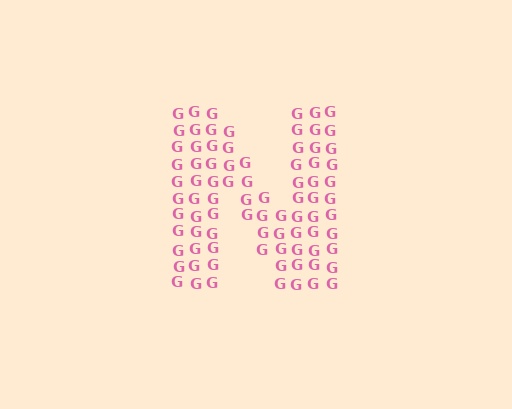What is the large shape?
The large shape is the letter N.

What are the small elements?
The small elements are letter G's.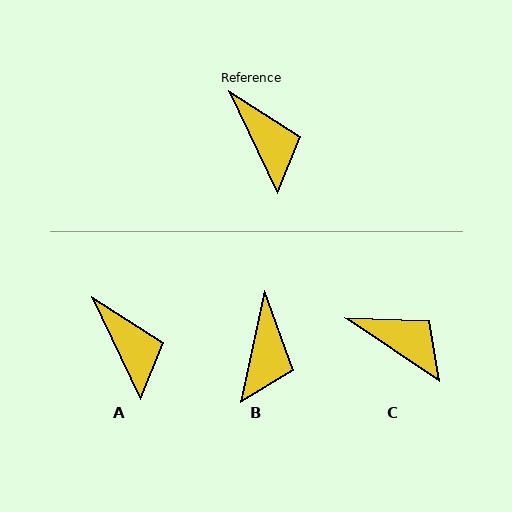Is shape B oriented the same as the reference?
No, it is off by about 37 degrees.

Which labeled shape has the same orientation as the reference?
A.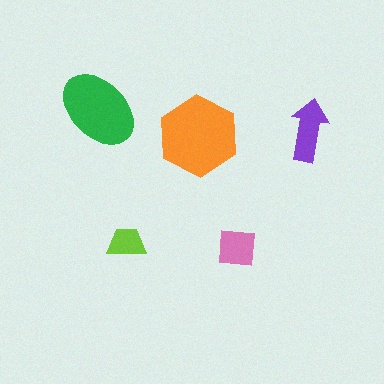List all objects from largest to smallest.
The orange hexagon, the green ellipse, the purple arrow, the pink square, the lime trapezoid.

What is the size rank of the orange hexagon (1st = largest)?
1st.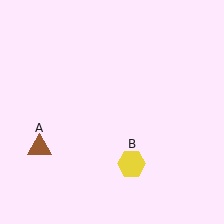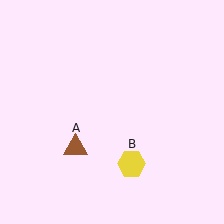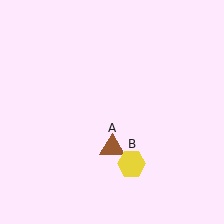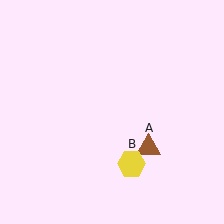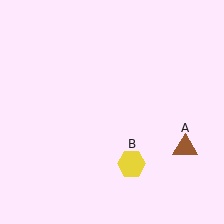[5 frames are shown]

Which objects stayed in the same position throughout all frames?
Yellow hexagon (object B) remained stationary.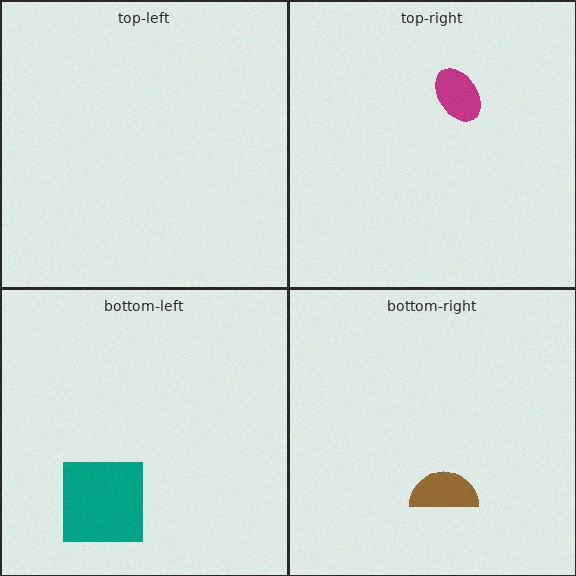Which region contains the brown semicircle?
The bottom-right region.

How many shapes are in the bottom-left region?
1.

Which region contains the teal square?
The bottom-left region.